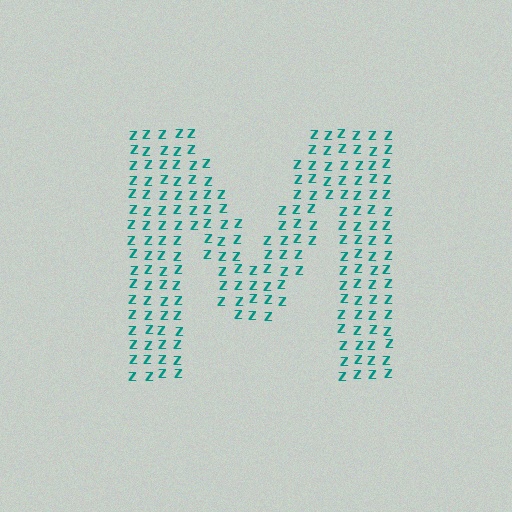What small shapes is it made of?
It is made of small letter Z's.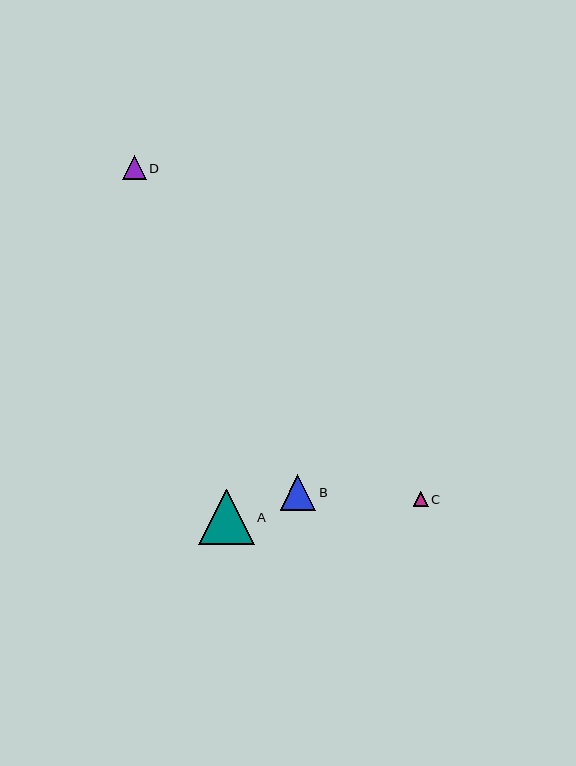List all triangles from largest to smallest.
From largest to smallest: A, B, D, C.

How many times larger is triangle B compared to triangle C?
Triangle B is approximately 2.4 times the size of triangle C.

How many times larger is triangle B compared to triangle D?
Triangle B is approximately 1.5 times the size of triangle D.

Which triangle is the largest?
Triangle A is the largest with a size of approximately 55 pixels.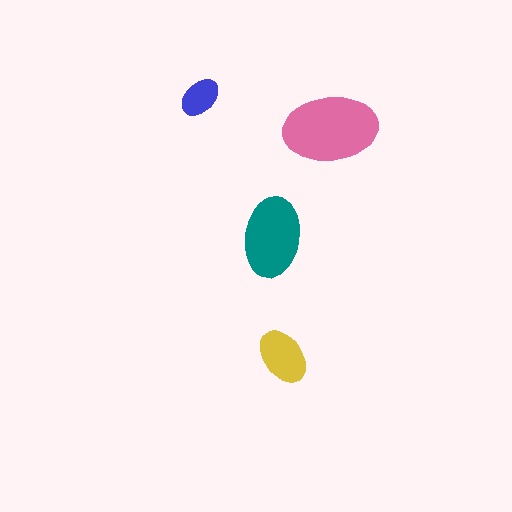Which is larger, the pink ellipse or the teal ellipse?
The pink one.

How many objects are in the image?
There are 4 objects in the image.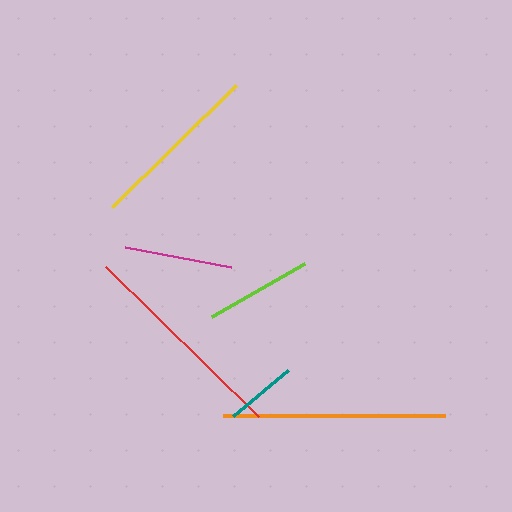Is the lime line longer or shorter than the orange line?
The orange line is longer than the lime line.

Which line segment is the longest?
The orange line is the longest at approximately 223 pixels.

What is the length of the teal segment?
The teal segment is approximately 72 pixels long.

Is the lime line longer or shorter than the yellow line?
The yellow line is longer than the lime line.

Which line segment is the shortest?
The teal line is the shortest at approximately 72 pixels.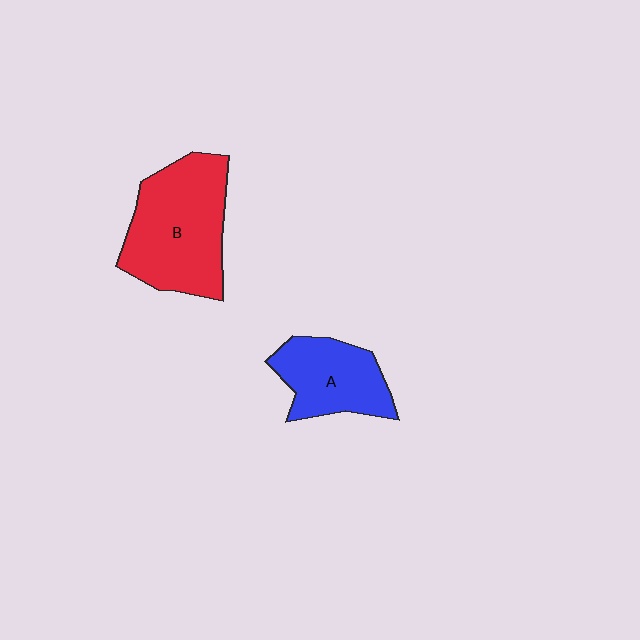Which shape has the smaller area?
Shape A (blue).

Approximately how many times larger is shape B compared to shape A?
Approximately 1.6 times.